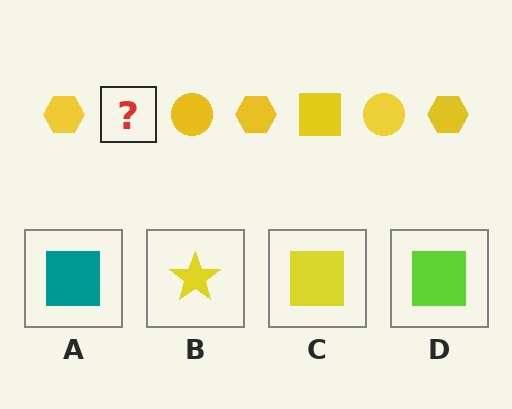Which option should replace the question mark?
Option C.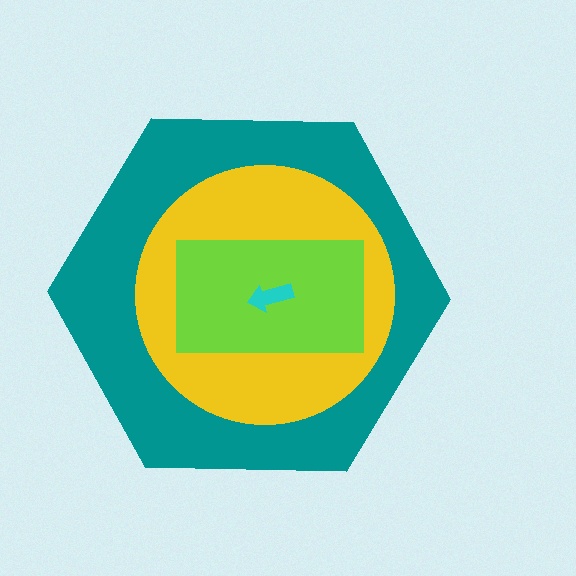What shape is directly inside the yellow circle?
The lime rectangle.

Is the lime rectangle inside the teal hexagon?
Yes.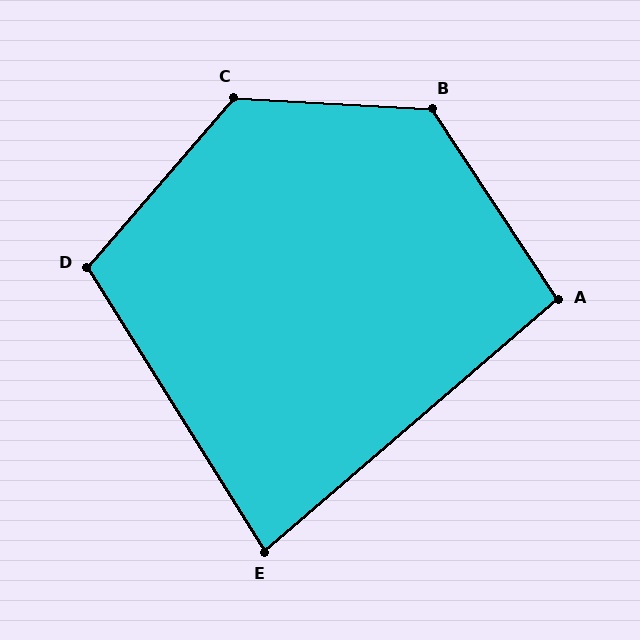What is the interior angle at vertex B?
Approximately 127 degrees (obtuse).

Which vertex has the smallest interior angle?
E, at approximately 81 degrees.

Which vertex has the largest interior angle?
C, at approximately 127 degrees.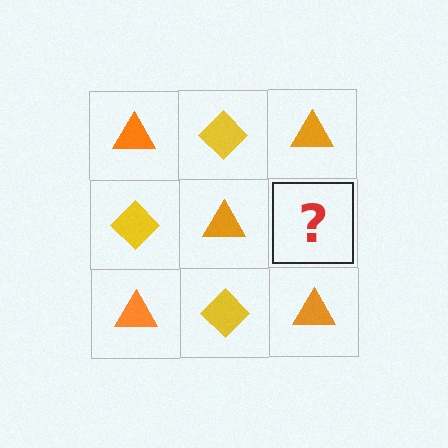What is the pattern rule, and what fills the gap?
The rule is that it alternates orange triangle and yellow diamond in a checkerboard pattern. The gap should be filled with a yellow diamond.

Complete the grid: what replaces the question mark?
The question mark should be replaced with a yellow diamond.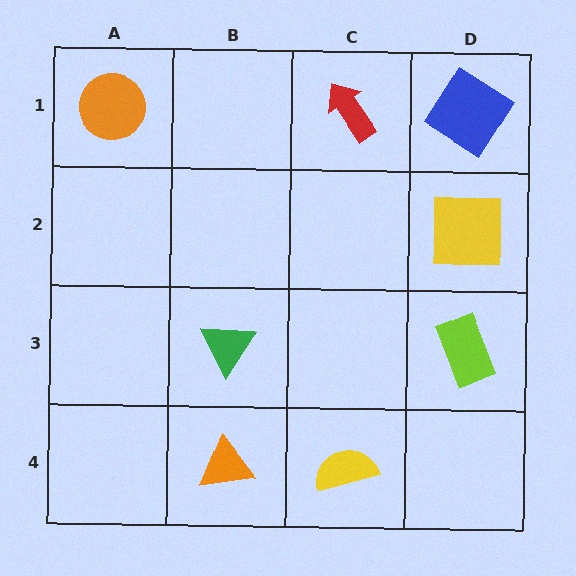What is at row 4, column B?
An orange triangle.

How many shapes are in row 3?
2 shapes.